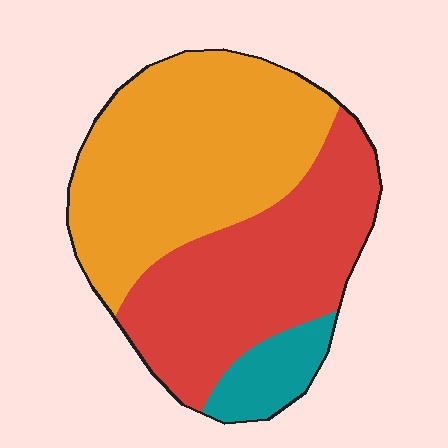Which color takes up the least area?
Teal, at roughly 10%.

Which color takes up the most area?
Orange, at roughly 50%.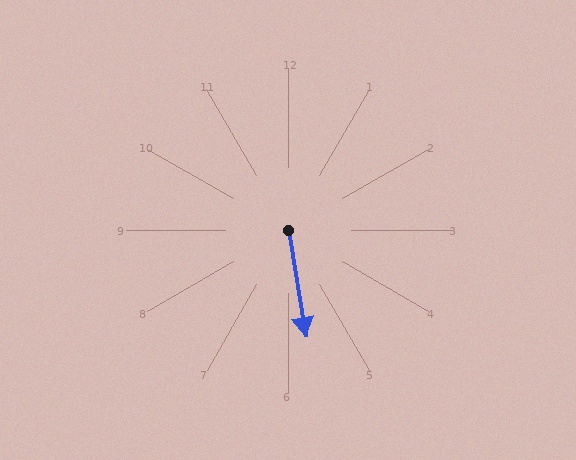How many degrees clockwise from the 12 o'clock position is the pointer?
Approximately 171 degrees.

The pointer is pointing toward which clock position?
Roughly 6 o'clock.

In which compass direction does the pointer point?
South.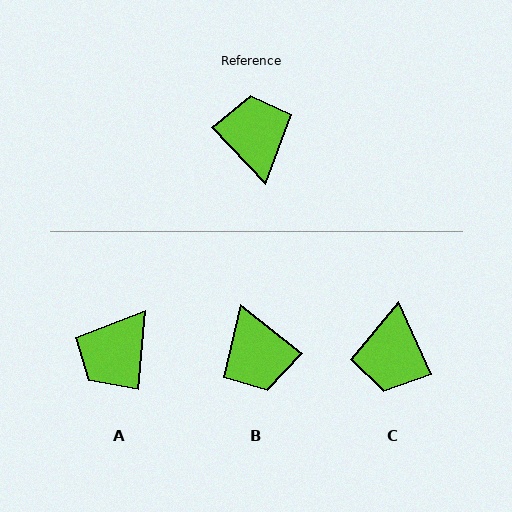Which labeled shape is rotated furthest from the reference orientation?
B, about 172 degrees away.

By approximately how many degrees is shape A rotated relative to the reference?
Approximately 131 degrees counter-clockwise.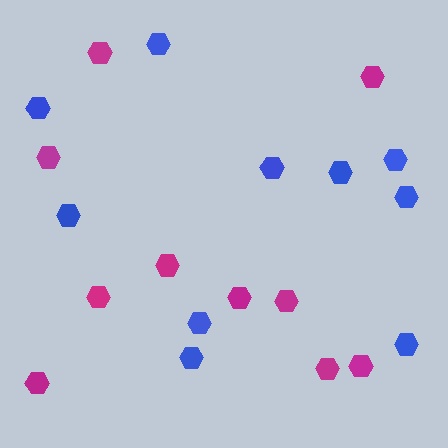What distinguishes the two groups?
There are 2 groups: one group of magenta hexagons (10) and one group of blue hexagons (10).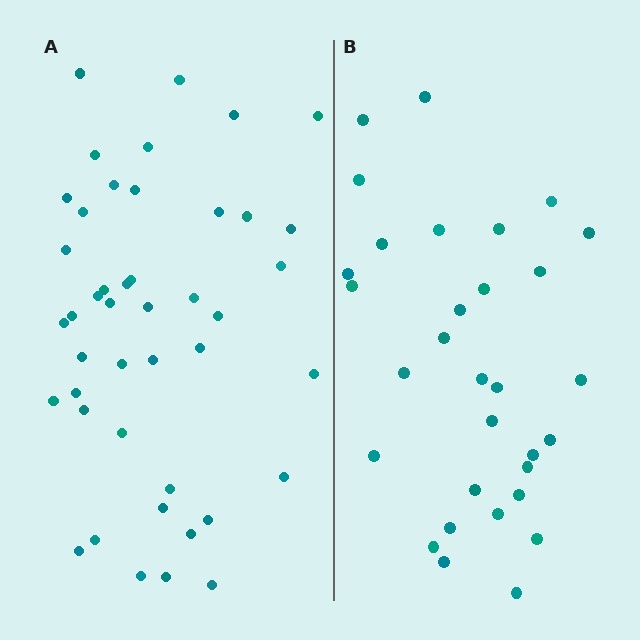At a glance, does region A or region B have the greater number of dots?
Region A (the left region) has more dots.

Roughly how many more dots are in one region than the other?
Region A has approximately 15 more dots than region B.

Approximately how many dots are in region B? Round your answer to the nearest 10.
About 30 dots. (The exact count is 31, which rounds to 30.)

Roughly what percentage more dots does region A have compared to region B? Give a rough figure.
About 40% more.